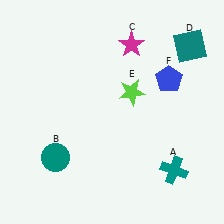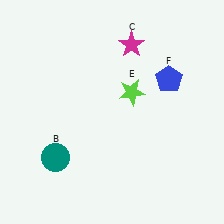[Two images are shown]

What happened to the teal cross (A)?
The teal cross (A) was removed in Image 2. It was in the bottom-right area of Image 1.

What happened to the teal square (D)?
The teal square (D) was removed in Image 2. It was in the top-right area of Image 1.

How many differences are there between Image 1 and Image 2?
There are 2 differences between the two images.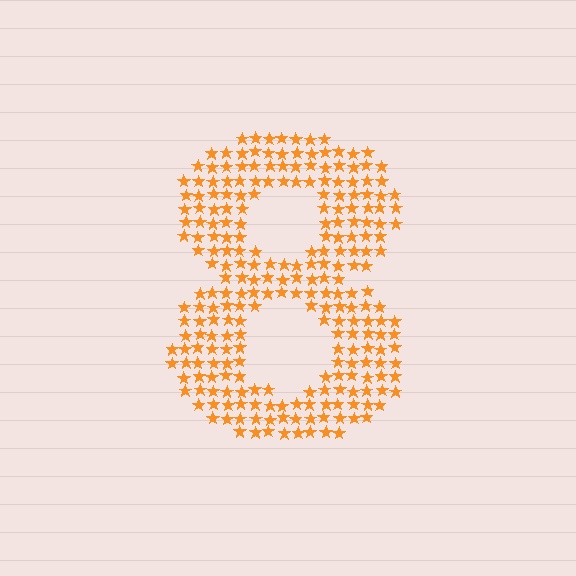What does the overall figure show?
The overall figure shows the digit 8.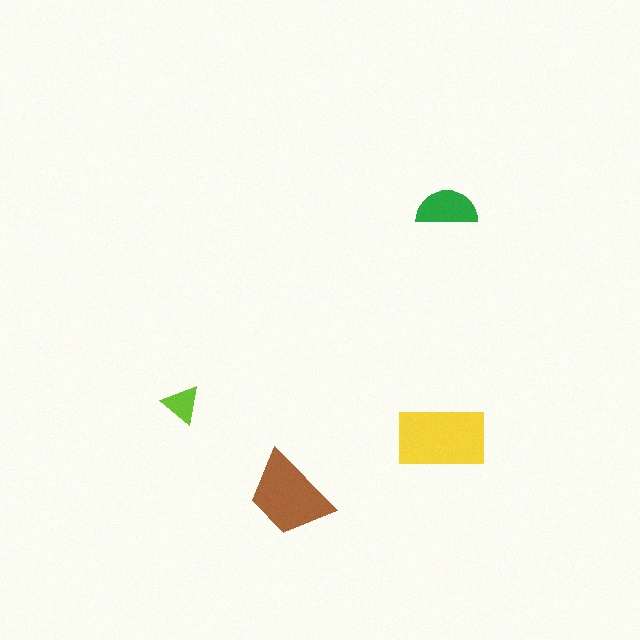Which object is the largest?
The yellow rectangle.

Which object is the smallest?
The lime triangle.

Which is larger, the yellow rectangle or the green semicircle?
The yellow rectangle.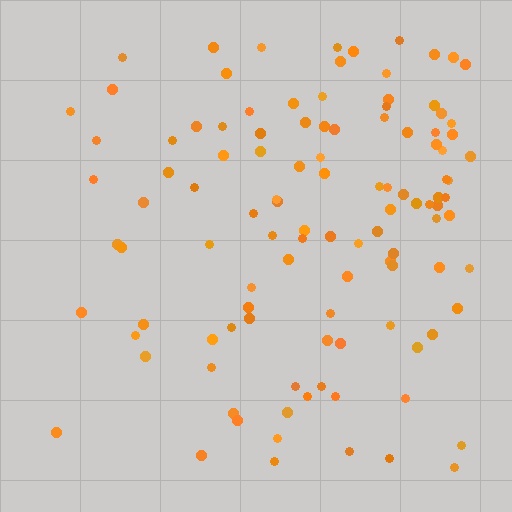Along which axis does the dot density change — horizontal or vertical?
Horizontal.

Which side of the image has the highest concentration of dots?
The right.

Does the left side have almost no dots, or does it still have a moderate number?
Still a moderate number, just noticeably fewer than the right.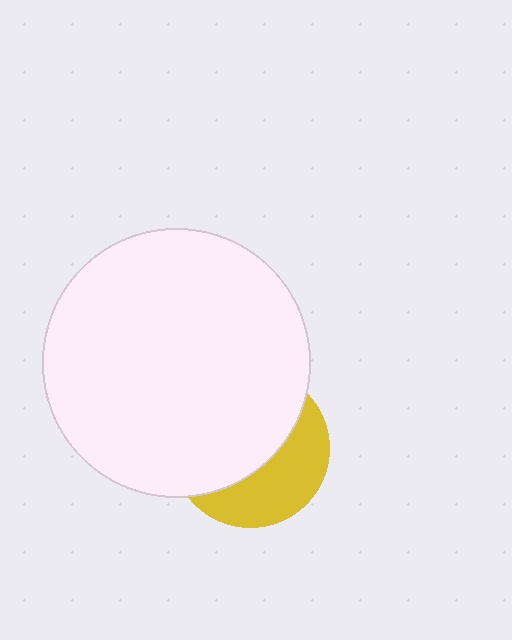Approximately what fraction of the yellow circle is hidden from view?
Roughly 61% of the yellow circle is hidden behind the white circle.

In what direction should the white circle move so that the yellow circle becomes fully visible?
The white circle should move toward the upper-left. That is the shortest direction to clear the overlap and leave the yellow circle fully visible.